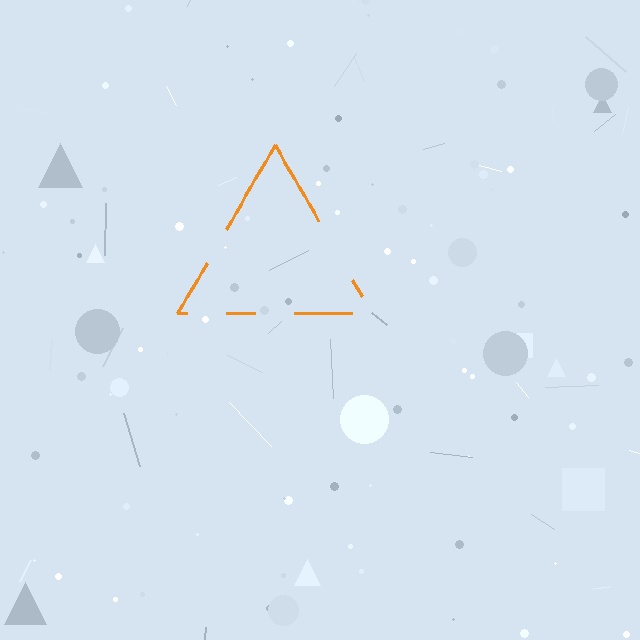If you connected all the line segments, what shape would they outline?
They would outline a triangle.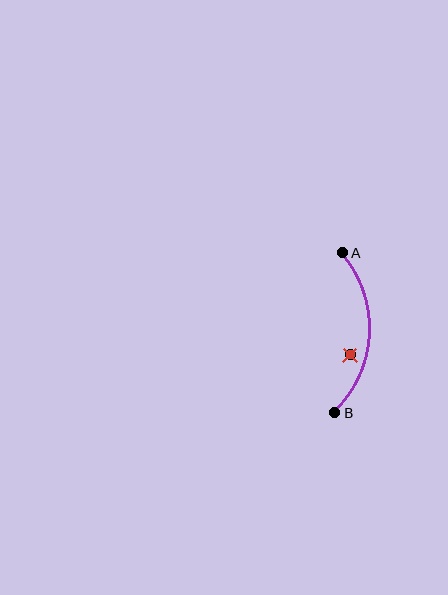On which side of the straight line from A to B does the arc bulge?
The arc bulges to the right of the straight line connecting A and B.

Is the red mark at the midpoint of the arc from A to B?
No — the red mark does not lie on the arc at all. It sits slightly inside the curve.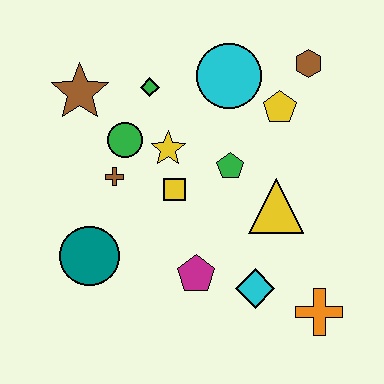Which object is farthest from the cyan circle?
The orange cross is farthest from the cyan circle.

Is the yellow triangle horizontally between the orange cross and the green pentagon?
Yes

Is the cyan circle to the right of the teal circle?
Yes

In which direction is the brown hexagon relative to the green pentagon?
The brown hexagon is above the green pentagon.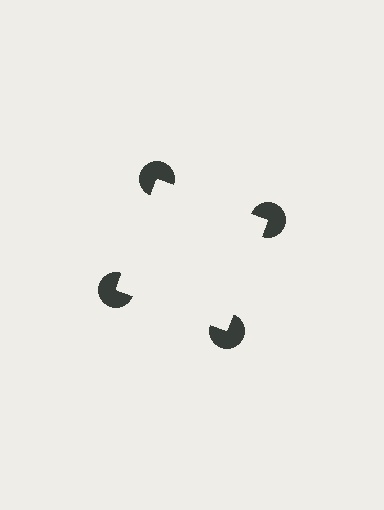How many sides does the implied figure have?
4 sides.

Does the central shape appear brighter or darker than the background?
It typically appears slightly brighter than the background, even though no actual brightness change is drawn.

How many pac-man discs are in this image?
There are 4 — one at each vertex of the illusory square.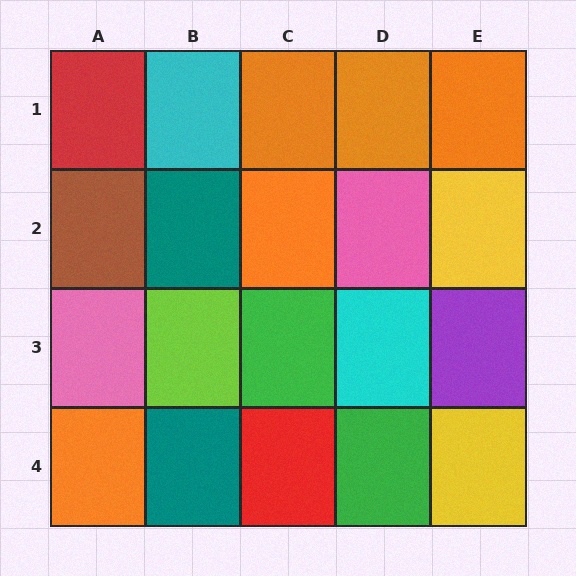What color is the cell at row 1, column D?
Orange.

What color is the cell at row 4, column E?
Yellow.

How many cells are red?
2 cells are red.